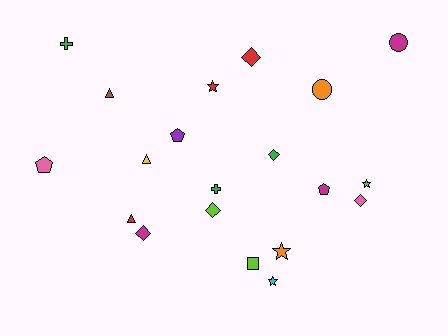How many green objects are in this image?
There are 3 green objects.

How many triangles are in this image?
There are 3 triangles.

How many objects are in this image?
There are 20 objects.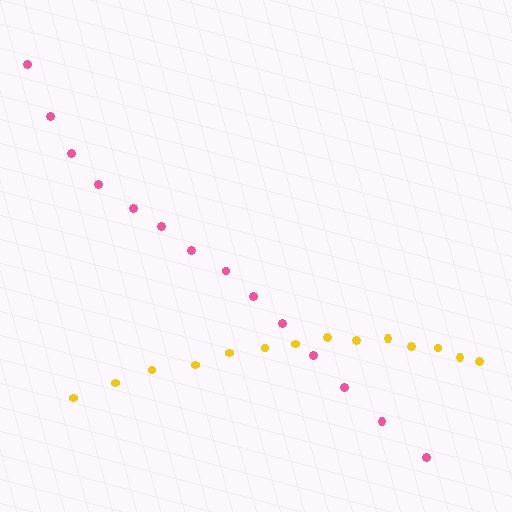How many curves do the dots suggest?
There are 2 distinct paths.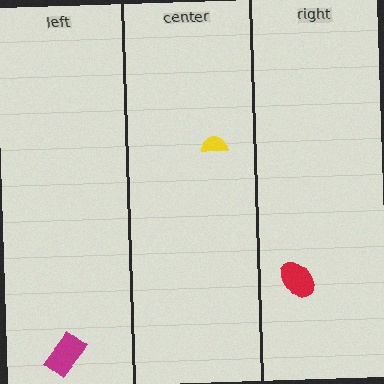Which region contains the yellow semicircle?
The center region.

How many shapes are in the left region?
1.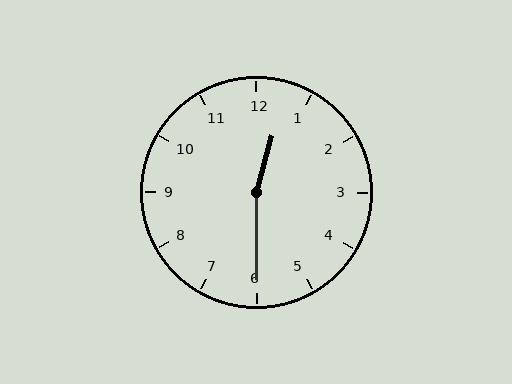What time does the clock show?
12:30.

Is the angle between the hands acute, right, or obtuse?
It is obtuse.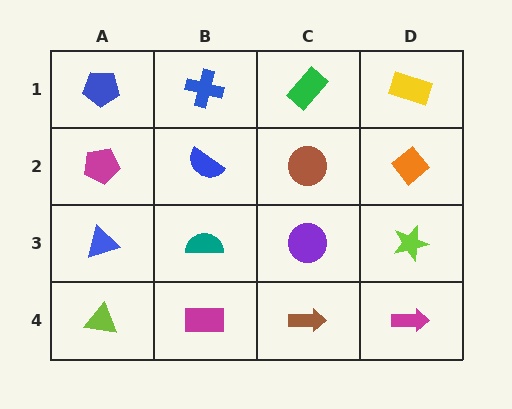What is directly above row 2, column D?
A yellow rectangle.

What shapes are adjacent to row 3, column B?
A blue semicircle (row 2, column B), a magenta rectangle (row 4, column B), a blue triangle (row 3, column A), a purple circle (row 3, column C).